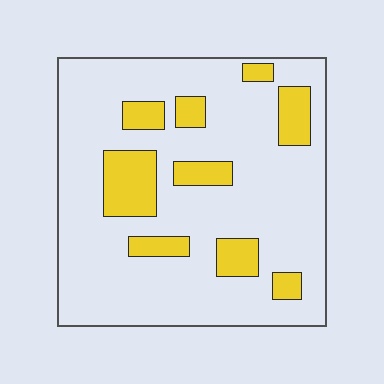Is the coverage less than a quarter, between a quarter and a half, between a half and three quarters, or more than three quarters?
Less than a quarter.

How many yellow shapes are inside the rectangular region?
9.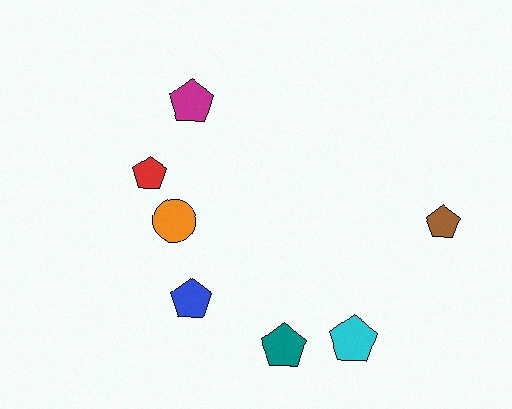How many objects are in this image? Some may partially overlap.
There are 7 objects.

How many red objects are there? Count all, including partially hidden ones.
There is 1 red object.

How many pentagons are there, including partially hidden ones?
There are 6 pentagons.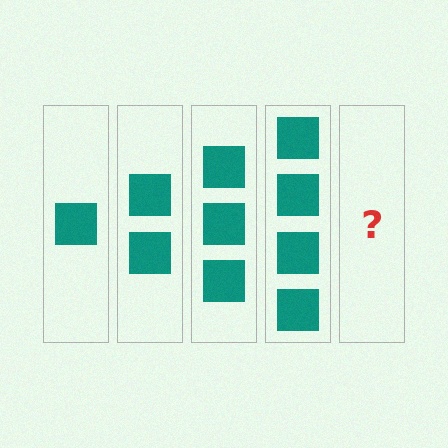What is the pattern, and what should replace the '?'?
The pattern is that each step adds one more square. The '?' should be 5 squares.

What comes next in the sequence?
The next element should be 5 squares.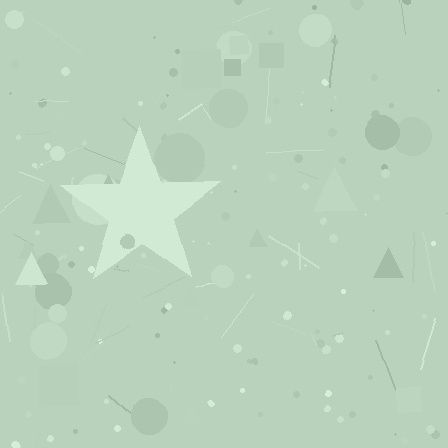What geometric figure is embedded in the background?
A star is embedded in the background.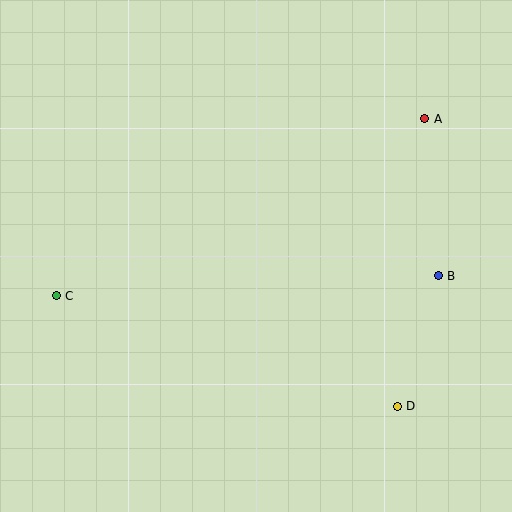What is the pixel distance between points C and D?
The distance between C and D is 358 pixels.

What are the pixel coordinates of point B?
Point B is at (438, 276).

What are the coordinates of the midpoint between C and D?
The midpoint between C and D is at (227, 351).